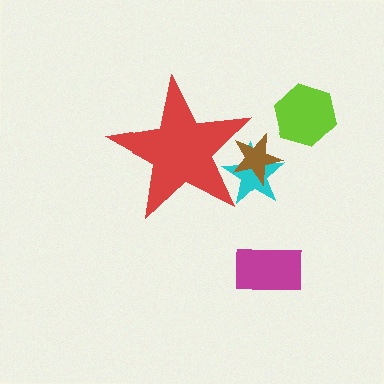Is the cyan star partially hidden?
Yes, the cyan star is partially hidden behind the red star.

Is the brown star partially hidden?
Yes, the brown star is partially hidden behind the red star.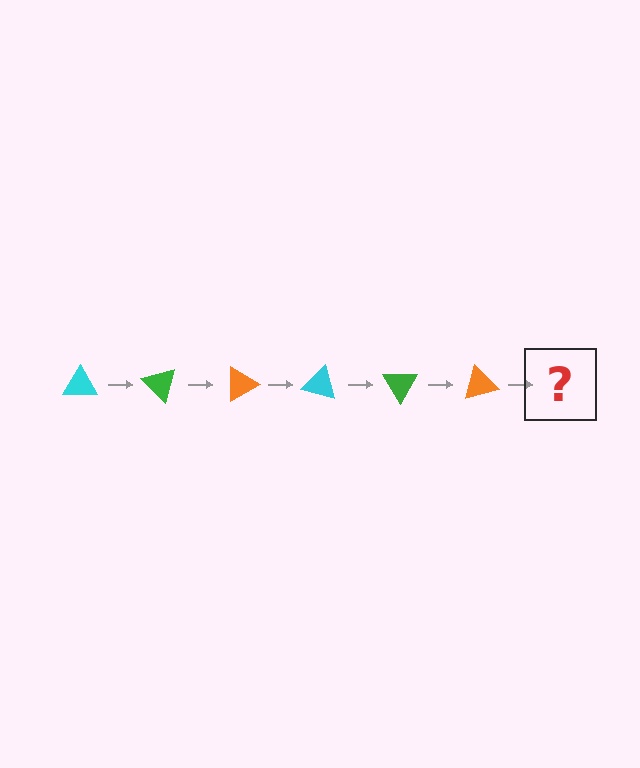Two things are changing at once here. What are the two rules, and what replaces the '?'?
The two rules are that it rotates 45 degrees each step and the color cycles through cyan, green, and orange. The '?' should be a cyan triangle, rotated 270 degrees from the start.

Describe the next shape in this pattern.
It should be a cyan triangle, rotated 270 degrees from the start.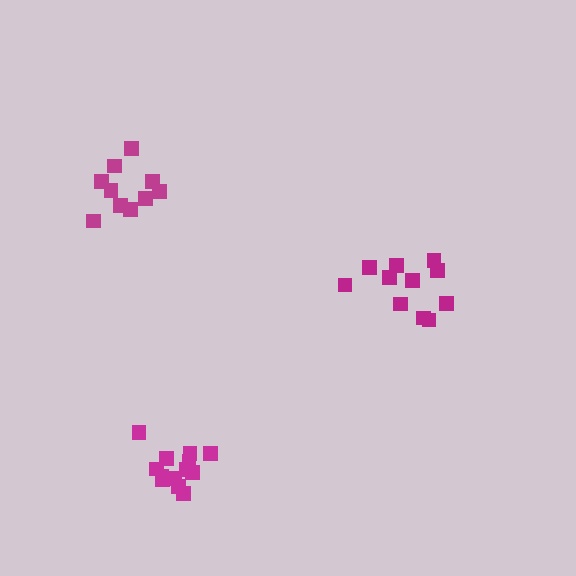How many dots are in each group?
Group 1: 10 dots, Group 2: 11 dots, Group 3: 13 dots (34 total).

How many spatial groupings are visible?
There are 3 spatial groupings.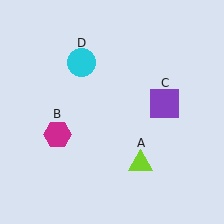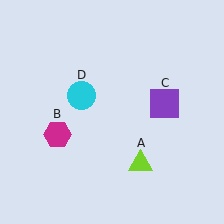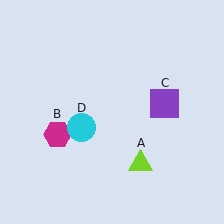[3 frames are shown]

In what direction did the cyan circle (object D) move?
The cyan circle (object D) moved down.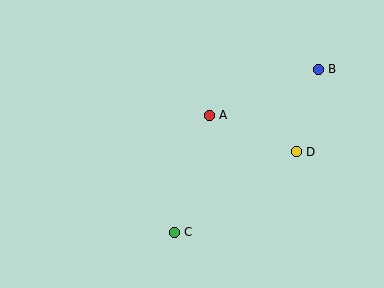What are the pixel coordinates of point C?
Point C is at (174, 232).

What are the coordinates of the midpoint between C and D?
The midpoint between C and D is at (235, 192).